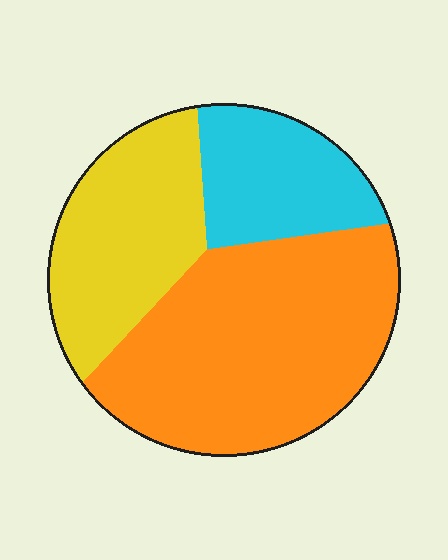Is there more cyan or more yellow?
Yellow.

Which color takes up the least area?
Cyan, at roughly 20%.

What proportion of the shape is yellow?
Yellow takes up about one quarter (1/4) of the shape.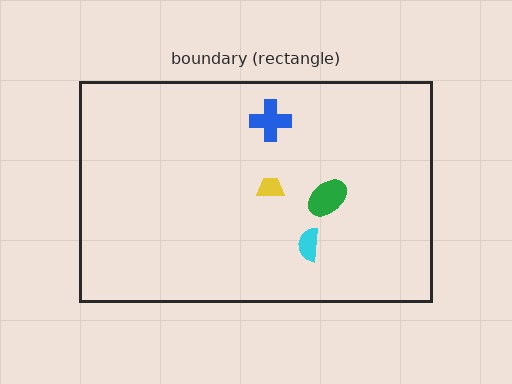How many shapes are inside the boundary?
4 inside, 0 outside.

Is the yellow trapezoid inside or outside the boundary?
Inside.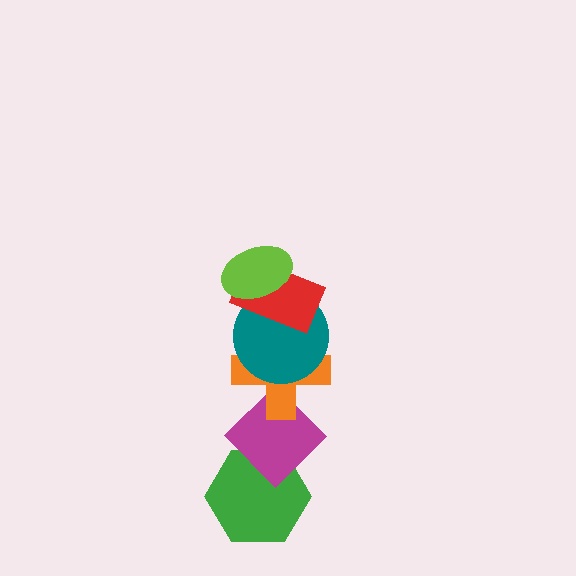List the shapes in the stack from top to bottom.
From top to bottom: the lime ellipse, the red rectangle, the teal circle, the orange cross, the magenta diamond, the green hexagon.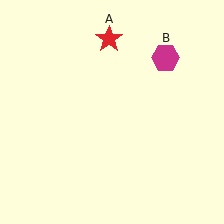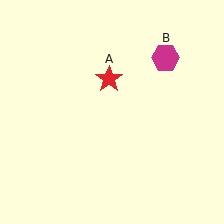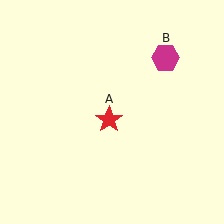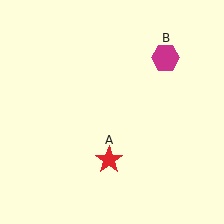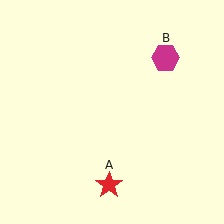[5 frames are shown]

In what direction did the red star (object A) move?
The red star (object A) moved down.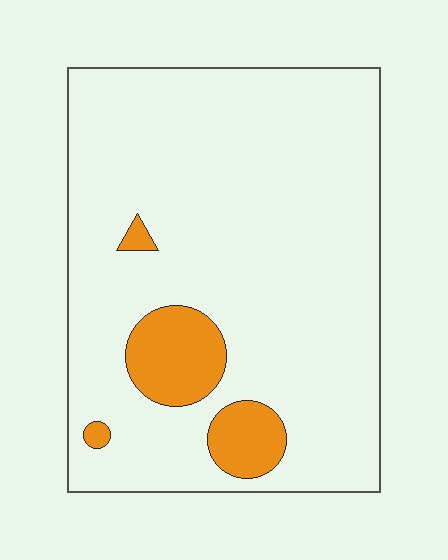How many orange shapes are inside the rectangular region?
4.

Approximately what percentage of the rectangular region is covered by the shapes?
Approximately 10%.